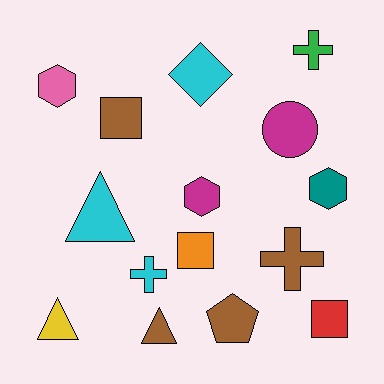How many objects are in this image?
There are 15 objects.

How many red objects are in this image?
There is 1 red object.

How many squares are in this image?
There are 3 squares.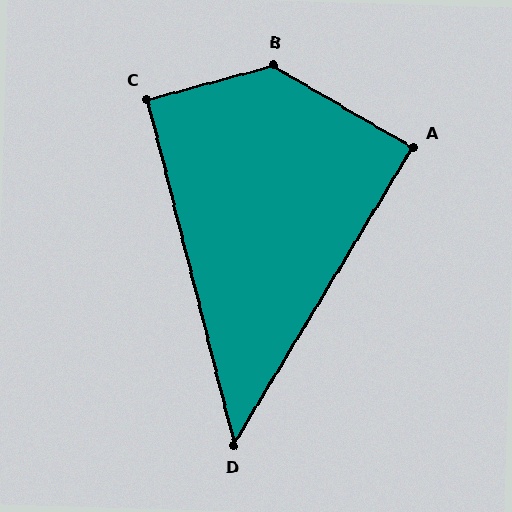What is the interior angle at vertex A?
Approximately 89 degrees (approximately right).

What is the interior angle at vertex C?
Approximately 91 degrees (approximately right).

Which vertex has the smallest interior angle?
D, at approximately 45 degrees.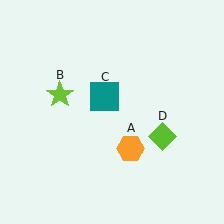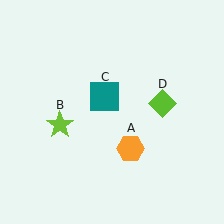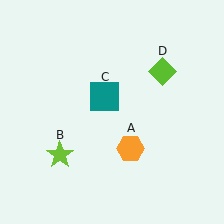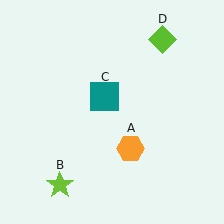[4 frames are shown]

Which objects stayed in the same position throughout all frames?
Orange hexagon (object A) and teal square (object C) remained stationary.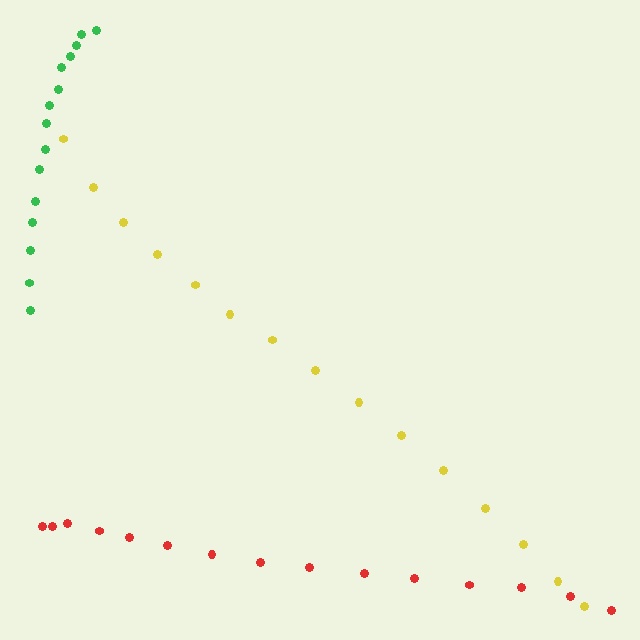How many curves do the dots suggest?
There are 3 distinct paths.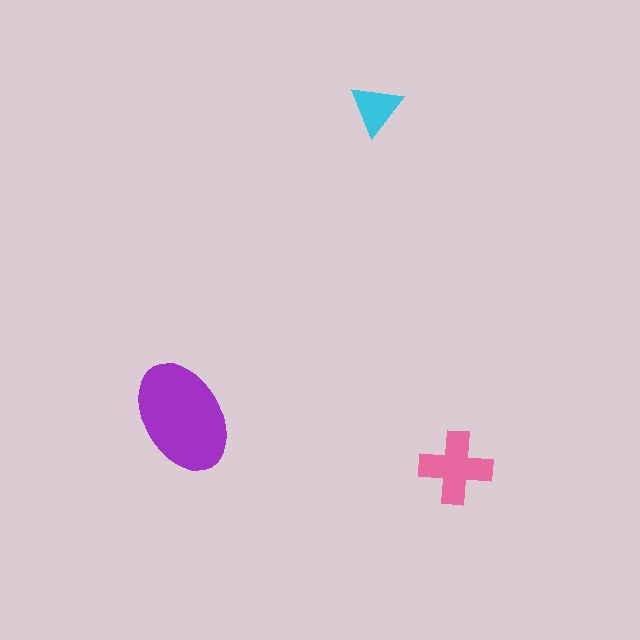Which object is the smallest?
The cyan triangle.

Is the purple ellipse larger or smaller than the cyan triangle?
Larger.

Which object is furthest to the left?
The purple ellipse is leftmost.